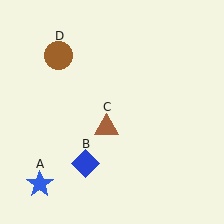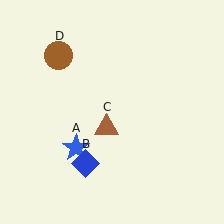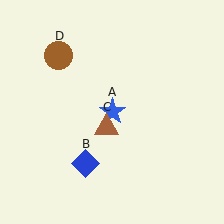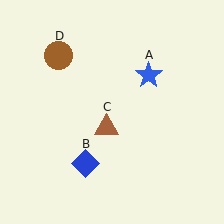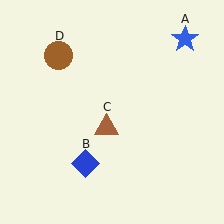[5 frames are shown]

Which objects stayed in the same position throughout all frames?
Blue diamond (object B) and brown triangle (object C) and brown circle (object D) remained stationary.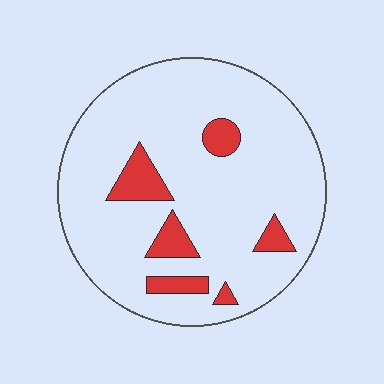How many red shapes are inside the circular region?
6.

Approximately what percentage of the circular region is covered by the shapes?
Approximately 10%.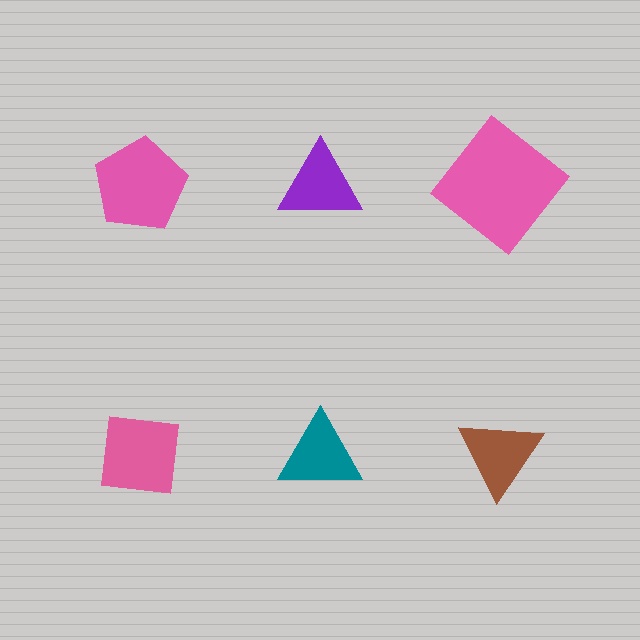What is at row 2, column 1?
A pink square.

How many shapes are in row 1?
3 shapes.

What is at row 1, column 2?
A purple triangle.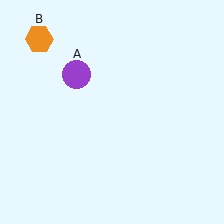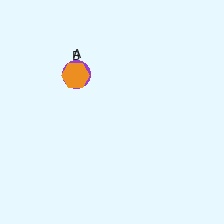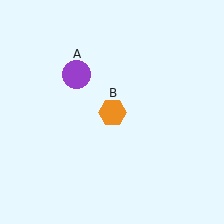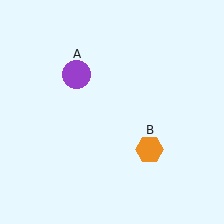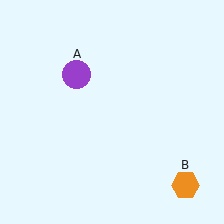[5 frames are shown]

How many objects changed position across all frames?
1 object changed position: orange hexagon (object B).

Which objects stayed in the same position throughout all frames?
Purple circle (object A) remained stationary.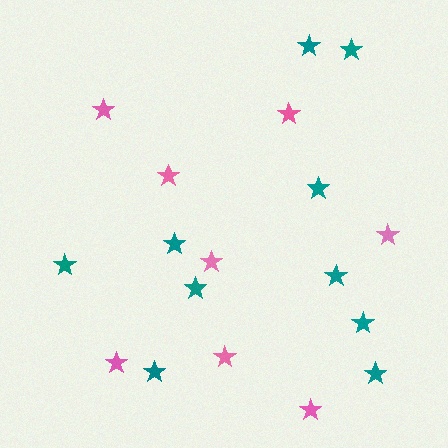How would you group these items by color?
There are 2 groups: one group of pink stars (8) and one group of teal stars (10).